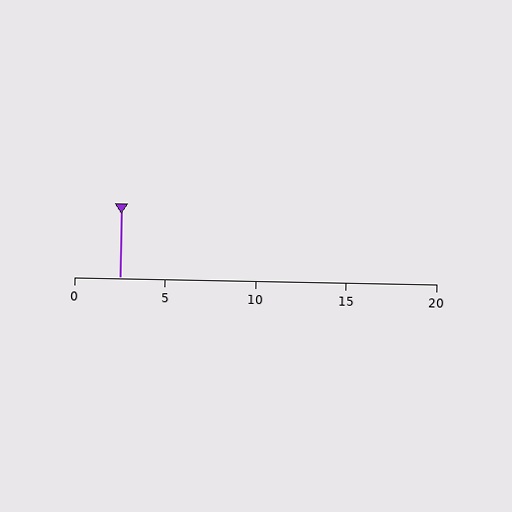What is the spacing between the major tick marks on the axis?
The major ticks are spaced 5 apart.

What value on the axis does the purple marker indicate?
The marker indicates approximately 2.5.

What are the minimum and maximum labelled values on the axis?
The axis runs from 0 to 20.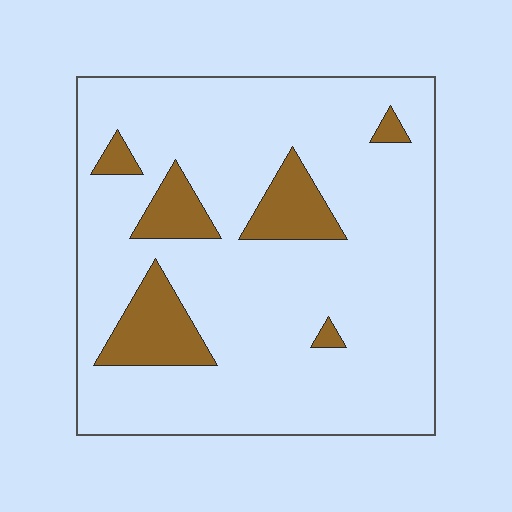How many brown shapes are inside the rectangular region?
6.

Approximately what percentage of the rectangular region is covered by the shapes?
Approximately 15%.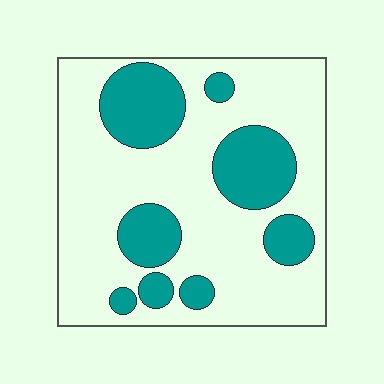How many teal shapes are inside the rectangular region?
8.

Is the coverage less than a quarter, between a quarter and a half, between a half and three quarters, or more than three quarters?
Between a quarter and a half.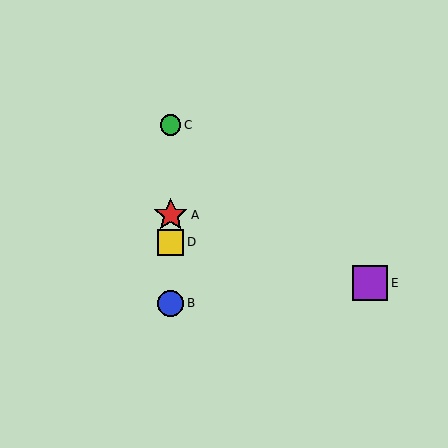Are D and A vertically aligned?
Yes, both are at x≈171.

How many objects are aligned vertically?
4 objects (A, B, C, D) are aligned vertically.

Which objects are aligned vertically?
Objects A, B, C, D are aligned vertically.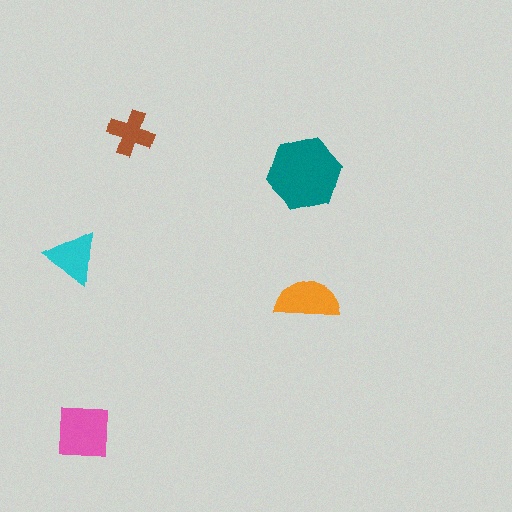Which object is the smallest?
The brown cross.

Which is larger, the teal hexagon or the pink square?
The teal hexagon.